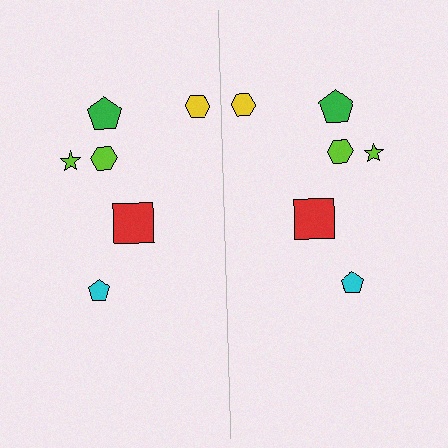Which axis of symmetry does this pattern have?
The pattern has a vertical axis of symmetry running through the center of the image.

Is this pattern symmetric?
Yes, this pattern has bilateral (reflection) symmetry.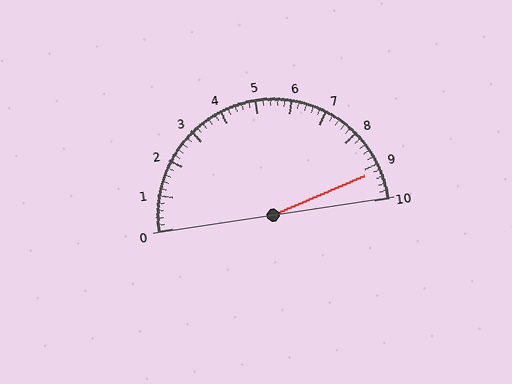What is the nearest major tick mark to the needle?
The nearest major tick mark is 9.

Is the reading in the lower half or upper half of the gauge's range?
The reading is in the upper half of the range (0 to 10).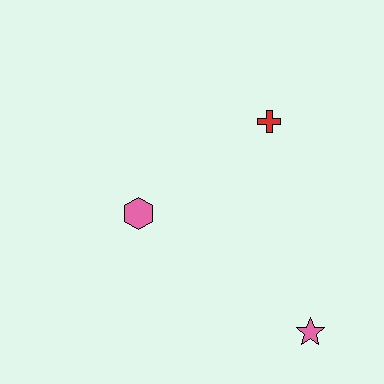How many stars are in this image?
There is 1 star.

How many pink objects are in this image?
There are 2 pink objects.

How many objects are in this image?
There are 3 objects.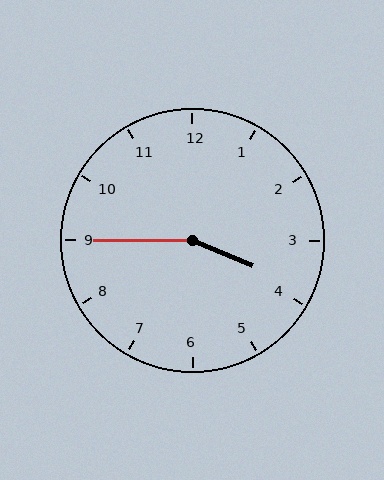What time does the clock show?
3:45.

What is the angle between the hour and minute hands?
Approximately 158 degrees.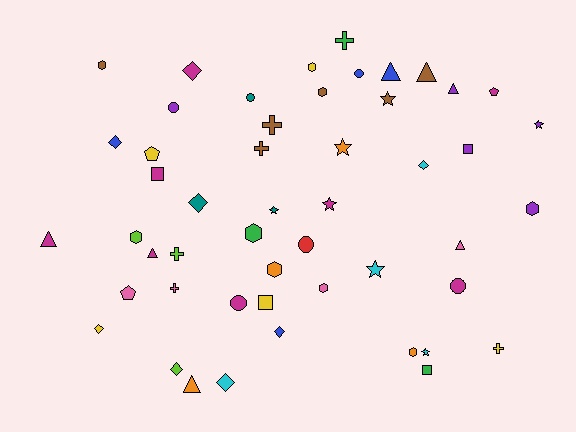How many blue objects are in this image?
There are 4 blue objects.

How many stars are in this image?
There are 7 stars.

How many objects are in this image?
There are 50 objects.